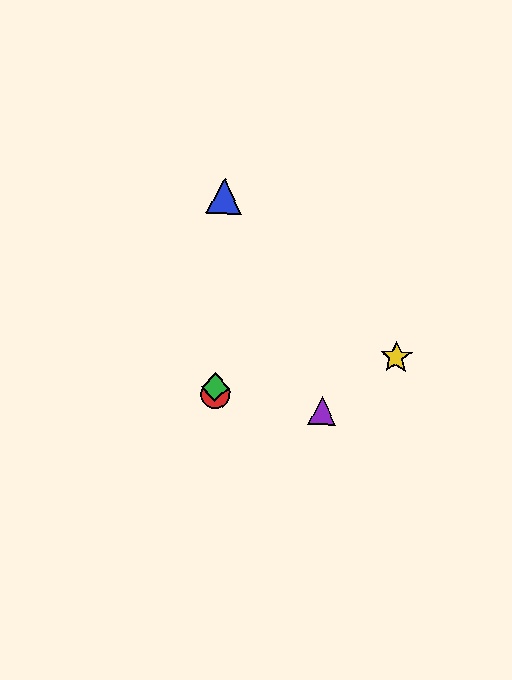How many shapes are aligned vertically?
3 shapes (the red circle, the blue triangle, the green diamond) are aligned vertically.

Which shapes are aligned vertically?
The red circle, the blue triangle, the green diamond are aligned vertically.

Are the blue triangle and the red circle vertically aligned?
Yes, both are at x≈224.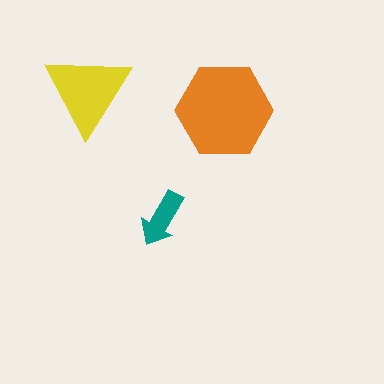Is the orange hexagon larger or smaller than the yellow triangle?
Larger.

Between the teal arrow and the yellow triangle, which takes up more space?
The yellow triangle.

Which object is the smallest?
The teal arrow.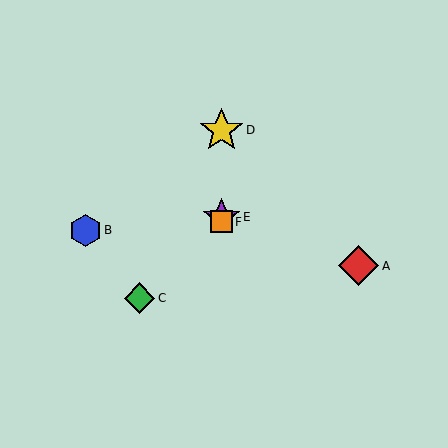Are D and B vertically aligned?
No, D is at x≈221 and B is at x≈85.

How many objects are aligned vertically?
3 objects (D, E, F) are aligned vertically.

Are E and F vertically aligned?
Yes, both are at x≈221.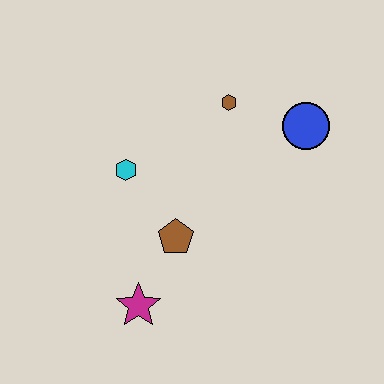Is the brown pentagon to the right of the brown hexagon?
No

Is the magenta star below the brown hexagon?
Yes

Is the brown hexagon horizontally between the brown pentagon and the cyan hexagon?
No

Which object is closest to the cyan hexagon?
The brown pentagon is closest to the cyan hexagon.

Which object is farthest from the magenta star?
The blue circle is farthest from the magenta star.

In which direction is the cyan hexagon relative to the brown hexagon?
The cyan hexagon is to the left of the brown hexagon.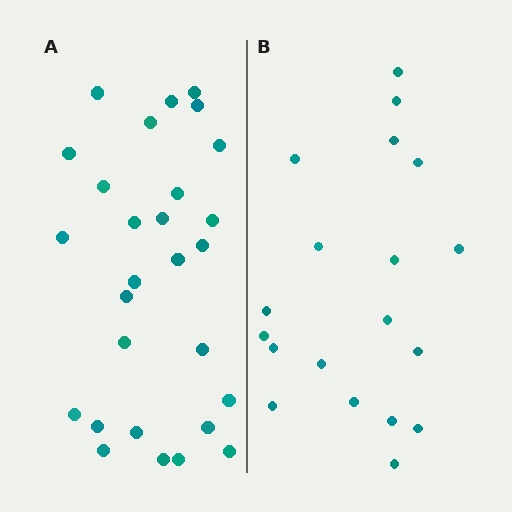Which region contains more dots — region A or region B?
Region A (the left region) has more dots.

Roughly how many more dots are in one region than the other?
Region A has roughly 8 or so more dots than region B.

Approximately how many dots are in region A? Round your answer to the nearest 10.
About 30 dots. (The exact count is 28, which rounds to 30.)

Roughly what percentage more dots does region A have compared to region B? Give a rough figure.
About 45% more.